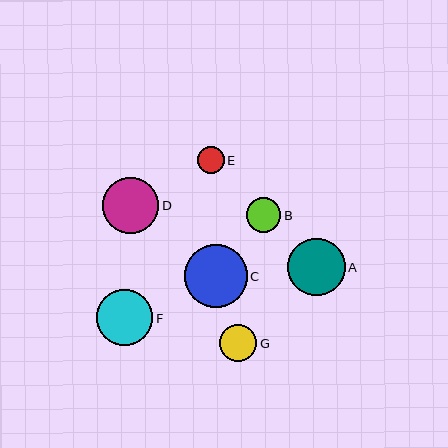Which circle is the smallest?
Circle E is the smallest with a size of approximately 26 pixels.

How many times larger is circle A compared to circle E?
Circle A is approximately 2.2 times the size of circle E.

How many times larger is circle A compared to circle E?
Circle A is approximately 2.2 times the size of circle E.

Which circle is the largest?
Circle C is the largest with a size of approximately 63 pixels.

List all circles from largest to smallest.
From largest to smallest: C, A, F, D, G, B, E.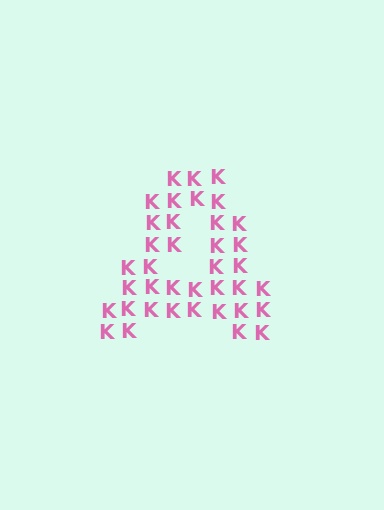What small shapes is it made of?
It is made of small letter K's.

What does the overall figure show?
The overall figure shows the letter A.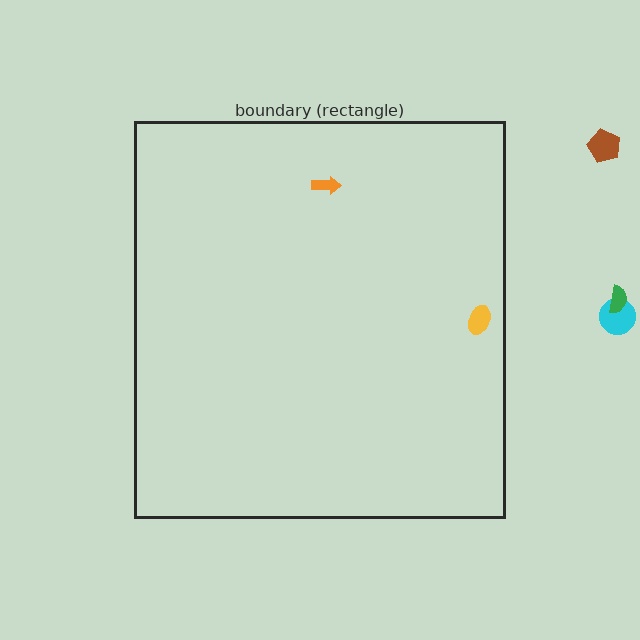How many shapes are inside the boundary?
2 inside, 3 outside.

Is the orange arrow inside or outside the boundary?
Inside.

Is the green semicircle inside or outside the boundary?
Outside.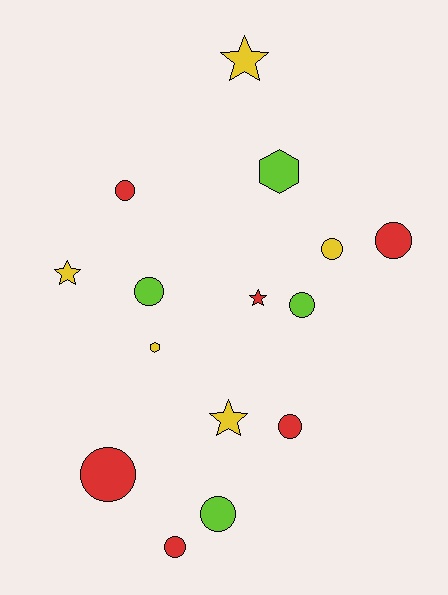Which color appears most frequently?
Red, with 6 objects.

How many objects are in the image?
There are 15 objects.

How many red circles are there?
There are 5 red circles.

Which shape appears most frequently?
Circle, with 9 objects.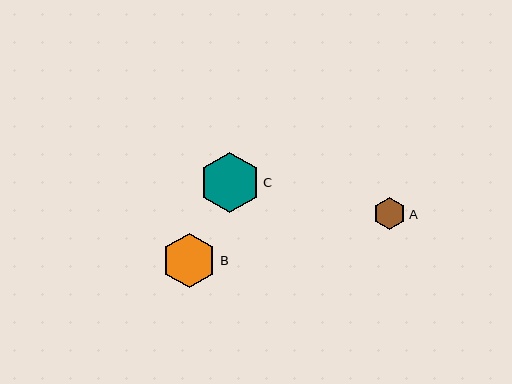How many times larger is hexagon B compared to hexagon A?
Hexagon B is approximately 1.7 times the size of hexagon A.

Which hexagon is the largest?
Hexagon C is the largest with a size of approximately 60 pixels.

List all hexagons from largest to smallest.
From largest to smallest: C, B, A.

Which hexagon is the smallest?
Hexagon A is the smallest with a size of approximately 33 pixels.